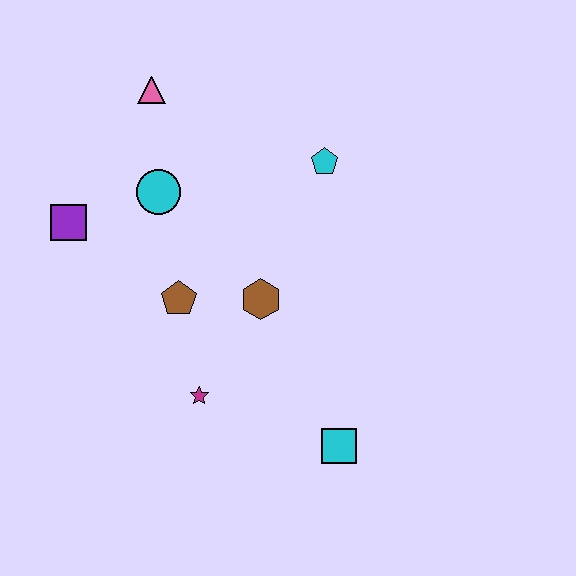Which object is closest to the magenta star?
The brown pentagon is closest to the magenta star.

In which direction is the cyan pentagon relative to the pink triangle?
The cyan pentagon is to the right of the pink triangle.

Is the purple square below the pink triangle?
Yes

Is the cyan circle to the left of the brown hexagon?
Yes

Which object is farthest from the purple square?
The cyan square is farthest from the purple square.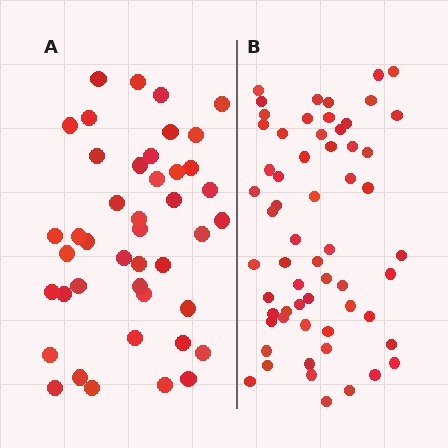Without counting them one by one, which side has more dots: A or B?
Region B (the right region) has more dots.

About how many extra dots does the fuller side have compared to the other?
Region B has approximately 15 more dots than region A.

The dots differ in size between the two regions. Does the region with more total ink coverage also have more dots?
No. Region A has more total ink coverage because its dots are larger, but region B actually contains more individual dots. Total area can be misleading — the number of items is what matters here.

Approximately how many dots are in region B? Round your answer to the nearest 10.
About 60 dots.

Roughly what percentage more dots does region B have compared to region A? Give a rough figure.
About 40% more.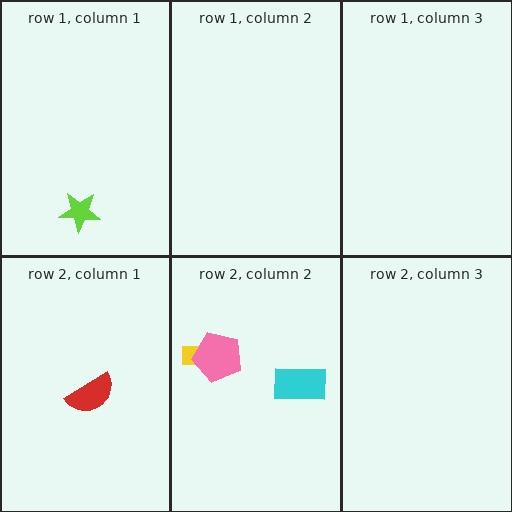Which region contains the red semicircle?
The row 2, column 1 region.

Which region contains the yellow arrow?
The row 2, column 2 region.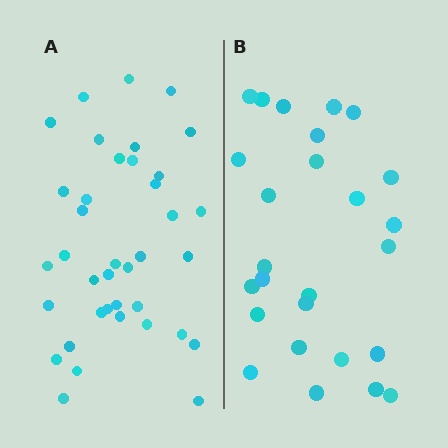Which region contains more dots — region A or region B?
Region A (the left region) has more dots.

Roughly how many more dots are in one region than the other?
Region A has roughly 12 or so more dots than region B.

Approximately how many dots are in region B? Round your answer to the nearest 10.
About 30 dots. (The exact count is 26, which rounds to 30.)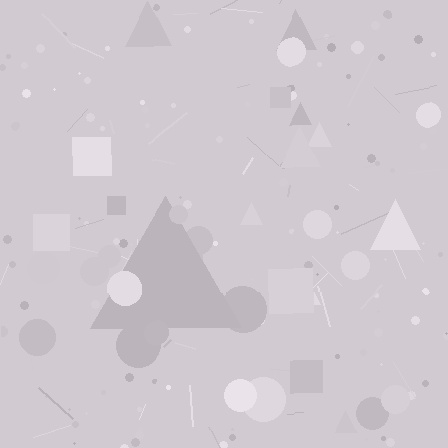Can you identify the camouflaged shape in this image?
The camouflaged shape is a triangle.